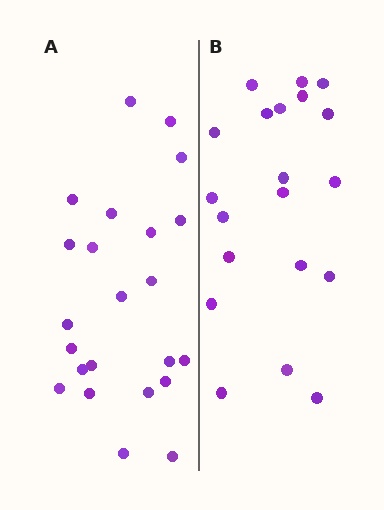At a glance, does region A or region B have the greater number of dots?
Region A (the left region) has more dots.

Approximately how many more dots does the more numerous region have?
Region A has just a few more — roughly 2 or 3 more dots than region B.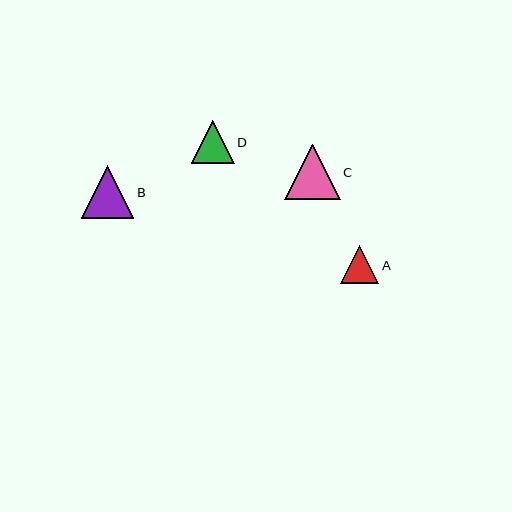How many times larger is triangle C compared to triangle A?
Triangle C is approximately 1.5 times the size of triangle A.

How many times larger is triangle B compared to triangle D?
Triangle B is approximately 1.2 times the size of triangle D.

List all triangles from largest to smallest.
From largest to smallest: C, B, D, A.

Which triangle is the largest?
Triangle C is the largest with a size of approximately 56 pixels.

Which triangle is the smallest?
Triangle A is the smallest with a size of approximately 38 pixels.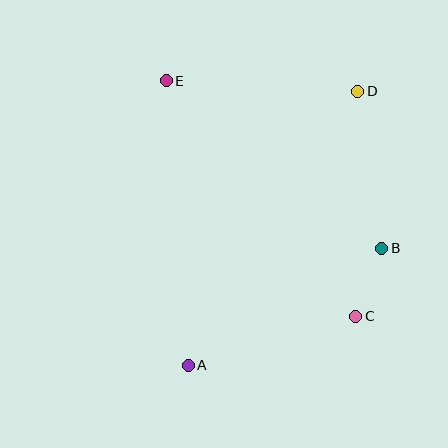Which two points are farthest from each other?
Points A and D are farthest from each other.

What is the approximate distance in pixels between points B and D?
The distance between B and D is approximately 159 pixels.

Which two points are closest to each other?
Points B and C are closest to each other.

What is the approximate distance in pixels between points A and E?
The distance between A and E is approximately 285 pixels.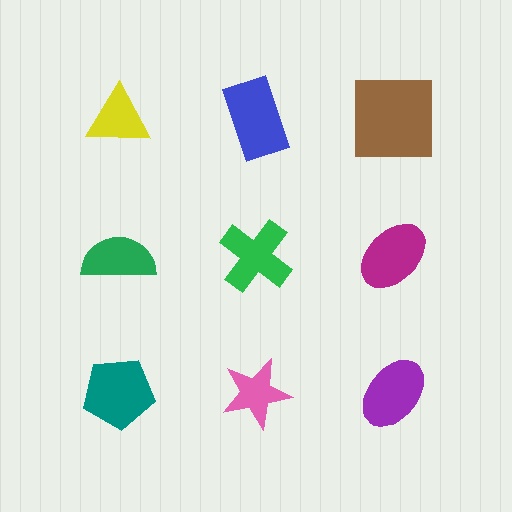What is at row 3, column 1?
A teal pentagon.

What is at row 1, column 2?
A blue rectangle.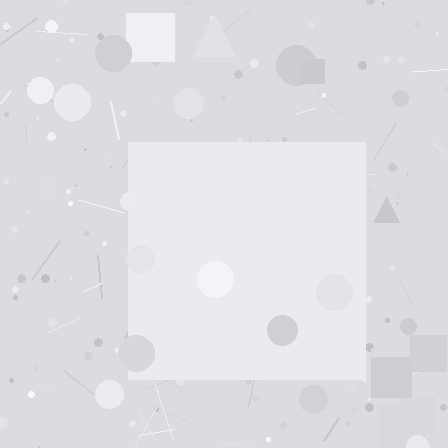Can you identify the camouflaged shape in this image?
The camouflaged shape is a square.